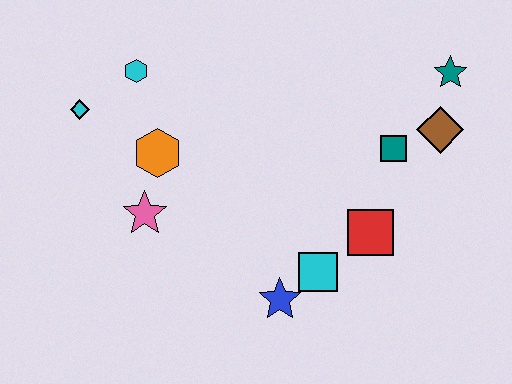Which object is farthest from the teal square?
The cyan diamond is farthest from the teal square.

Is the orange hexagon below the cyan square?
No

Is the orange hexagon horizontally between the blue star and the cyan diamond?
Yes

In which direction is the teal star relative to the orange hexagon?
The teal star is to the right of the orange hexagon.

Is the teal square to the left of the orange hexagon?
No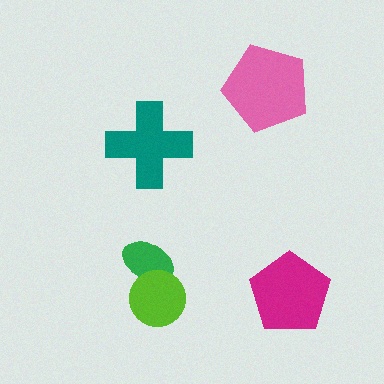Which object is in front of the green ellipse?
The lime circle is in front of the green ellipse.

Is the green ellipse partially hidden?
Yes, it is partially covered by another shape.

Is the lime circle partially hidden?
No, no other shape covers it.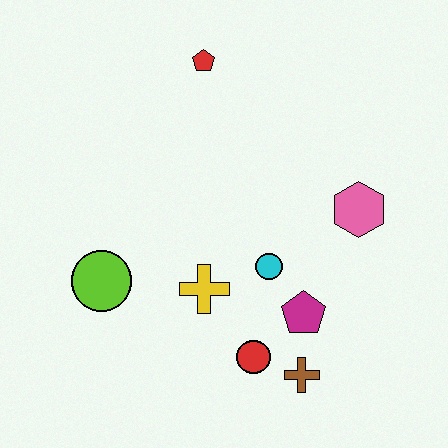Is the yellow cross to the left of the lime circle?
No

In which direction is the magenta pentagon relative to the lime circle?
The magenta pentagon is to the right of the lime circle.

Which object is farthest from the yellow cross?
The red pentagon is farthest from the yellow cross.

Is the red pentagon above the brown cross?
Yes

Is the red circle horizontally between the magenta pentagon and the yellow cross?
Yes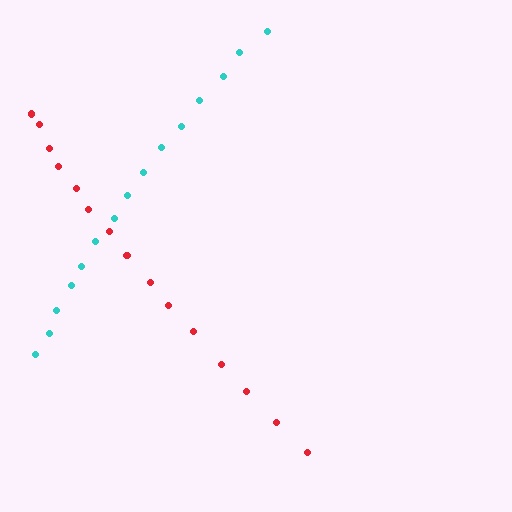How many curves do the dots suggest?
There are 2 distinct paths.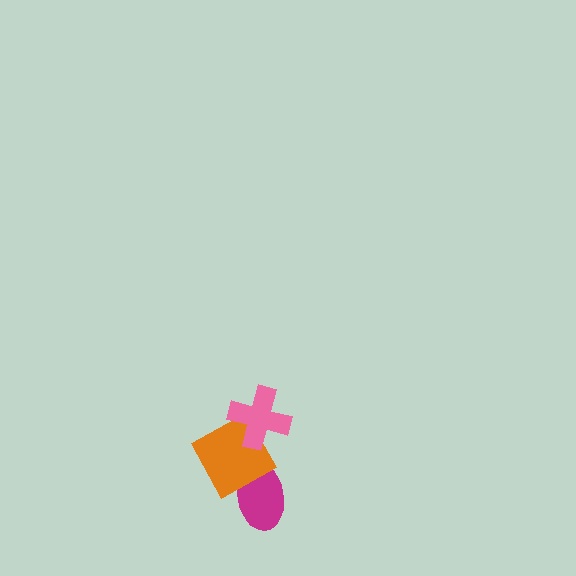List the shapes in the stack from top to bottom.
From top to bottom: the pink cross, the orange square, the magenta ellipse.